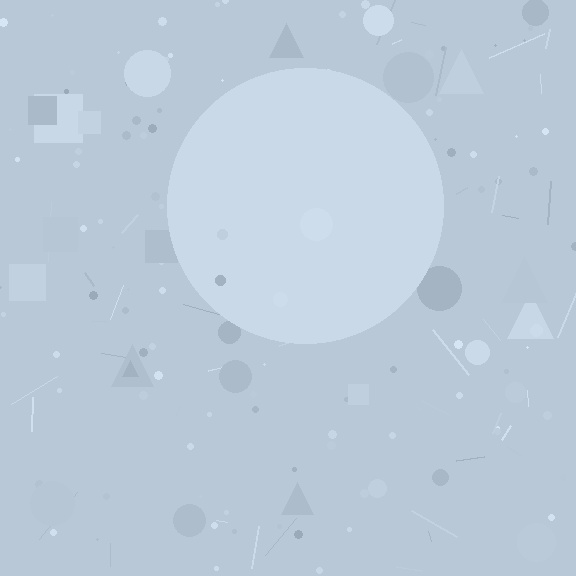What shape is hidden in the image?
A circle is hidden in the image.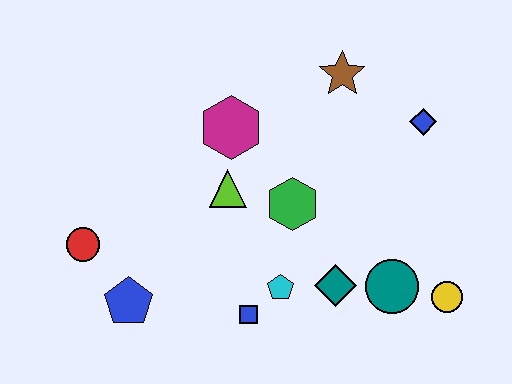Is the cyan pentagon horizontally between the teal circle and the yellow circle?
No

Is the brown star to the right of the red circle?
Yes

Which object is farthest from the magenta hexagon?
The yellow circle is farthest from the magenta hexagon.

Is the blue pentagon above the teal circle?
No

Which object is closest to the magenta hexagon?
The lime triangle is closest to the magenta hexagon.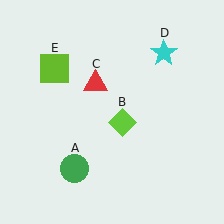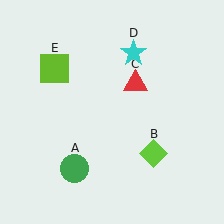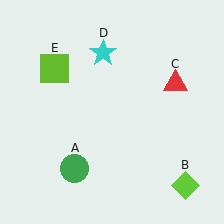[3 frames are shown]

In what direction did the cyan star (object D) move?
The cyan star (object D) moved left.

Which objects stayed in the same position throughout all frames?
Green circle (object A) and lime square (object E) remained stationary.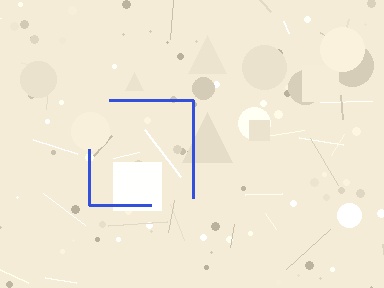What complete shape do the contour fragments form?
The contour fragments form a square.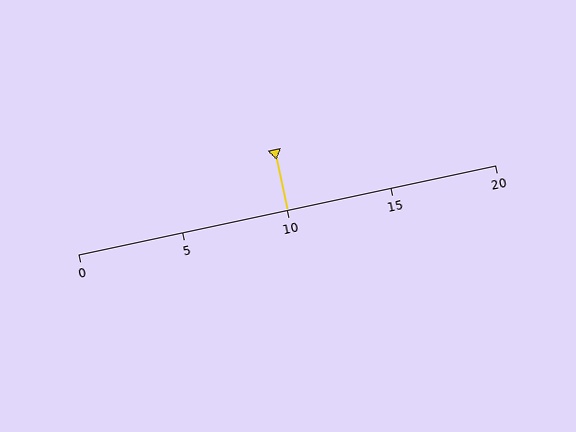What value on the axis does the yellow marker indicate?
The marker indicates approximately 10.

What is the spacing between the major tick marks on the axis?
The major ticks are spaced 5 apart.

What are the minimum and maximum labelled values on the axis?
The axis runs from 0 to 20.